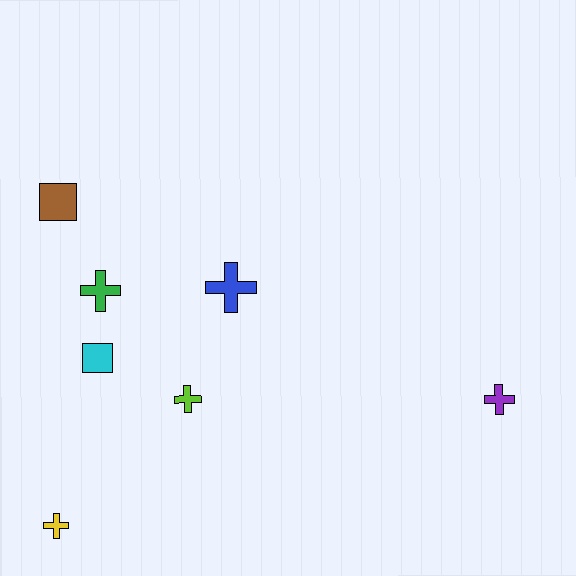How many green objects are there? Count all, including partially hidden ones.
There is 1 green object.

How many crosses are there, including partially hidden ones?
There are 5 crosses.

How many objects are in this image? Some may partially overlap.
There are 7 objects.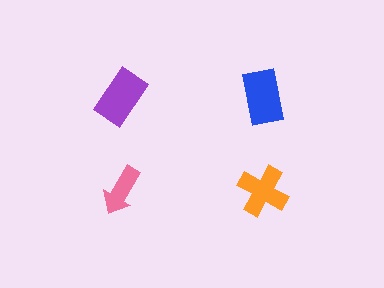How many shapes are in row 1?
2 shapes.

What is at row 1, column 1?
A purple rectangle.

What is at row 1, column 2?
A blue rectangle.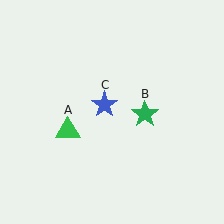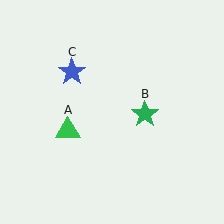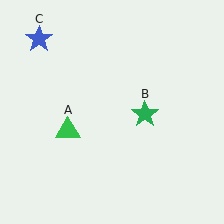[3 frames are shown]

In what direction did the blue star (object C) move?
The blue star (object C) moved up and to the left.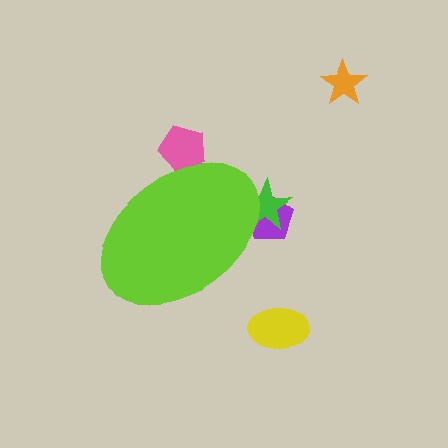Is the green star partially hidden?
Yes, the green star is partially hidden behind the lime ellipse.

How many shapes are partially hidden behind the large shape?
3 shapes are partially hidden.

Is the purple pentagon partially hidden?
Yes, the purple pentagon is partially hidden behind the lime ellipse.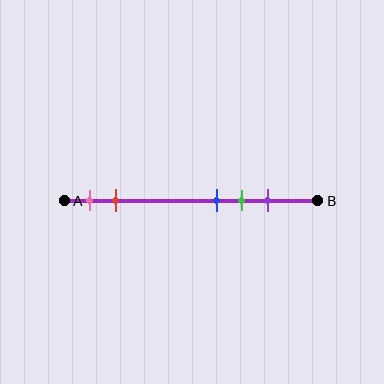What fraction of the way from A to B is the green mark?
The green mark is approximately 70% (0.7) of the way from A to B.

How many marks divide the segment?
There are 5 marks dividing the segment.